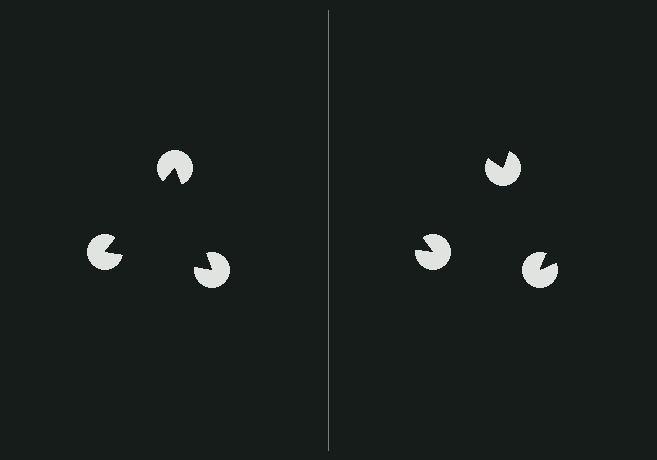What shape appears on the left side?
An illusory triangle.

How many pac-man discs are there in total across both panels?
6 — 3 on each side.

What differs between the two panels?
The pac-man discs are positioned identically on both sides; only the wedge orientations differ. On the left they align to a triangle; on the right they are misaligned.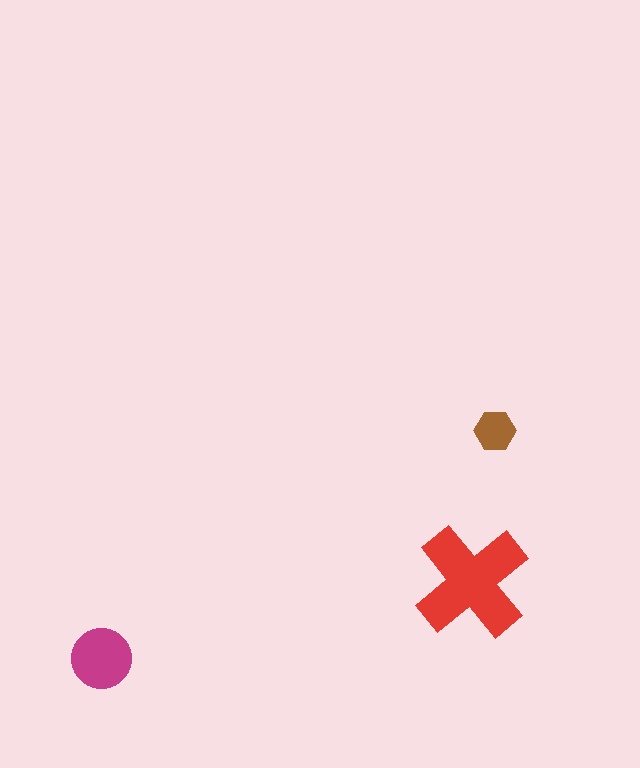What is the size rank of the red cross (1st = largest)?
1st.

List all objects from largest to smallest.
The red cross, the magenta circle, the brown hexagon.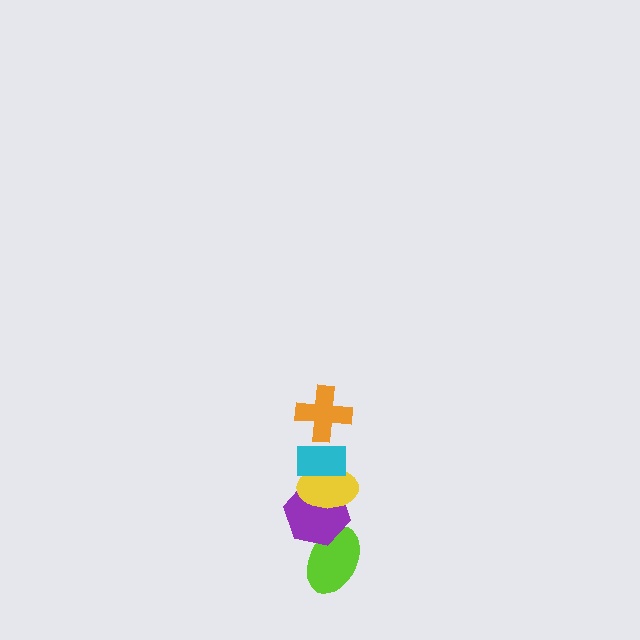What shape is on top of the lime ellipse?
The purple hexagon is on top of the lime ellipse.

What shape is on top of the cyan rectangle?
The orange cross is on top of the cyan rectangle.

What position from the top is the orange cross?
The orange cross is 1st from the top.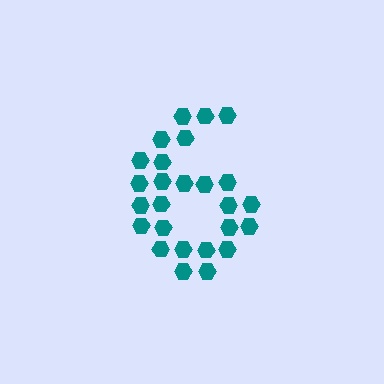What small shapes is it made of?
It is made of small hexagons.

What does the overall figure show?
The overall figure shows the digit 6.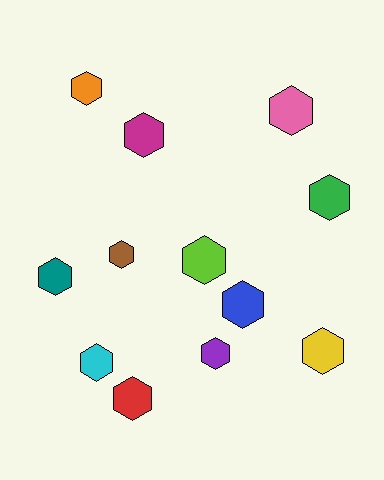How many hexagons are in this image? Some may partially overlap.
There are 12 hexagons.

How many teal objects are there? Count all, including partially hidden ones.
There is 1 teal object.